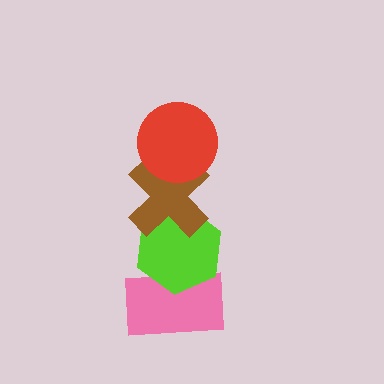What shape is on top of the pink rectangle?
The lime hexagon is on top of the pink rectangle.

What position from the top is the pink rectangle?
The pink rectangle is 4th from the top.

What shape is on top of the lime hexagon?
The brown cross is on top of the lime hexagon.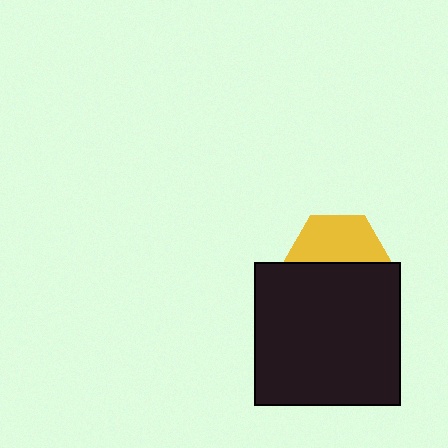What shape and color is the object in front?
The object in front is a black rectangle.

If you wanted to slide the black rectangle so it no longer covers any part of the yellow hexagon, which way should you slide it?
Slide it down — that is the most direct way to separate the two shapes.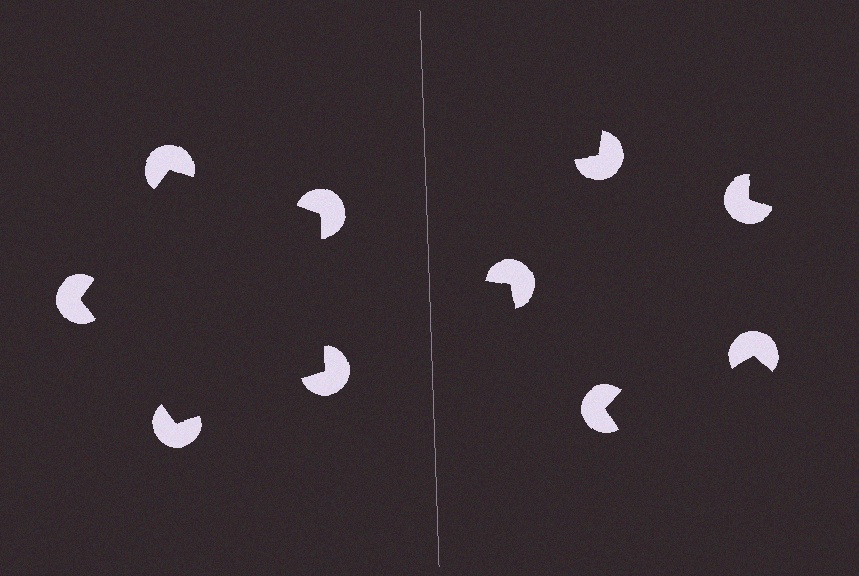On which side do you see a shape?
An illusory pentagon appears on the left side. On the right side the wedge cuts are rotated, so no coherent shape forms.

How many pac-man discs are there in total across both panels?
10 — 5 on each side.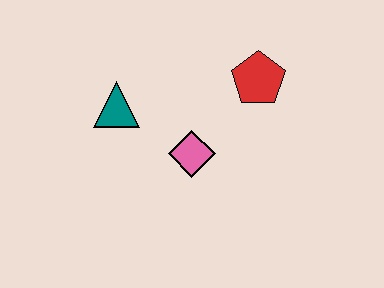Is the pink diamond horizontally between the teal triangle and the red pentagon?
Yes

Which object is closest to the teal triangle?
The pink diamond is closest to the teal triangle.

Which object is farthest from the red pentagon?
The teal triangle is farthest from the red pentagon.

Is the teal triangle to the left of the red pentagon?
Yes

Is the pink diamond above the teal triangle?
No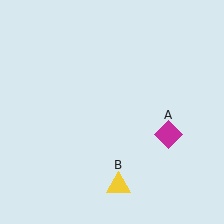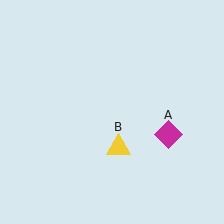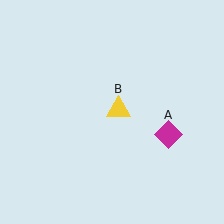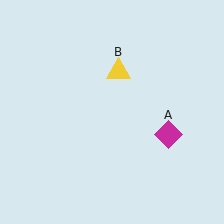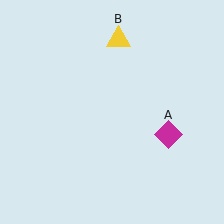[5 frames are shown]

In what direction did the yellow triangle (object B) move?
The yellow triangle (object B) moved up.